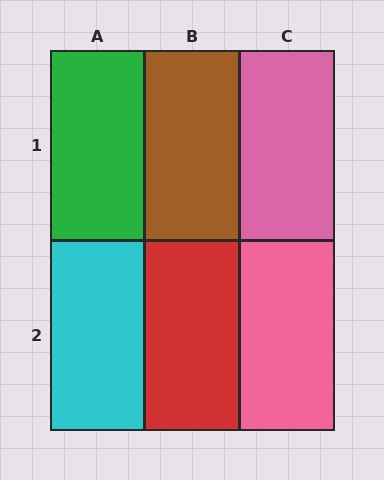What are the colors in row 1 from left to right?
Green, brown, pink.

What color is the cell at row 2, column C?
Pink.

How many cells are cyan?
1 cell is cyan.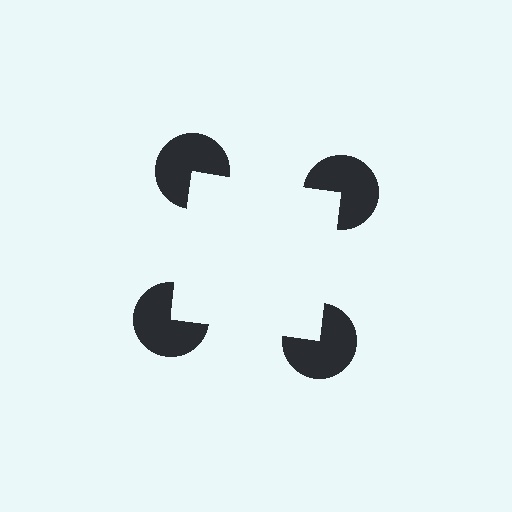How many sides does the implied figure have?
4 sides.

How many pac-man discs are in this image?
There are 4 — one at each vertex of the illusory square.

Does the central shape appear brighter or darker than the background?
It typically appears slightly brighter than the background, even though no actual brightness change is drawn.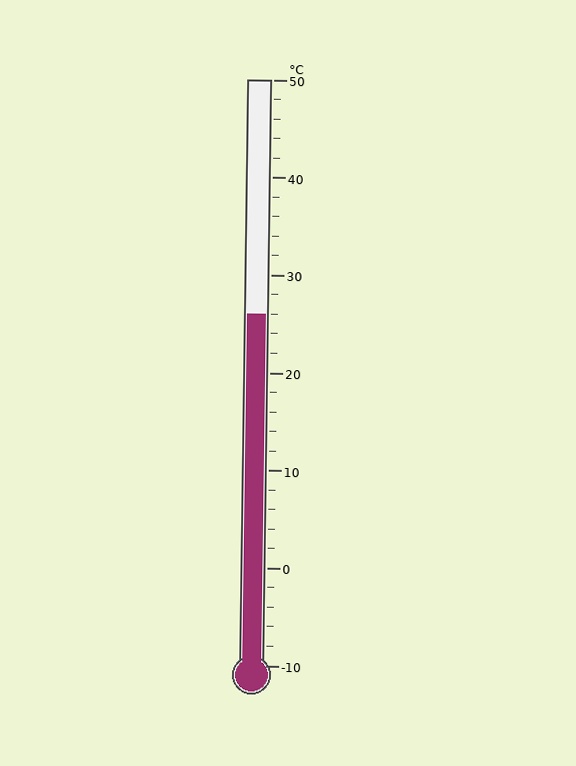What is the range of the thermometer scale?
The thermometer scale ranges from -10°C to 50°C.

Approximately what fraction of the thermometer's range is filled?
The thermometer is filled to approximately 60% of its range.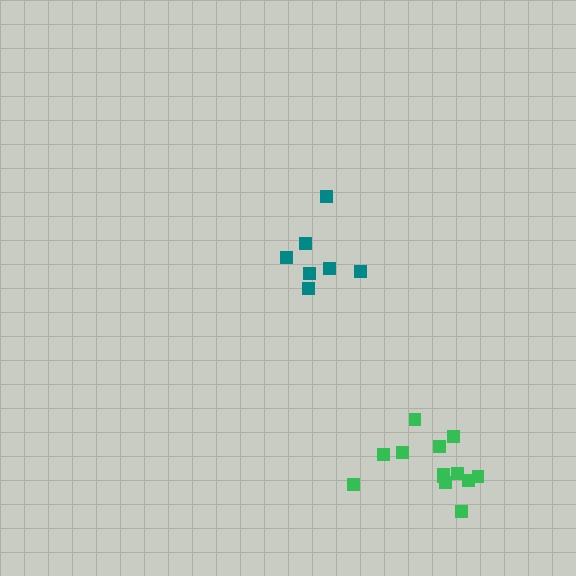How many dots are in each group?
Group 1: 7 dots, Group 2: 13 dots (20 total).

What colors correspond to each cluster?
The clusters are colored: teal, green.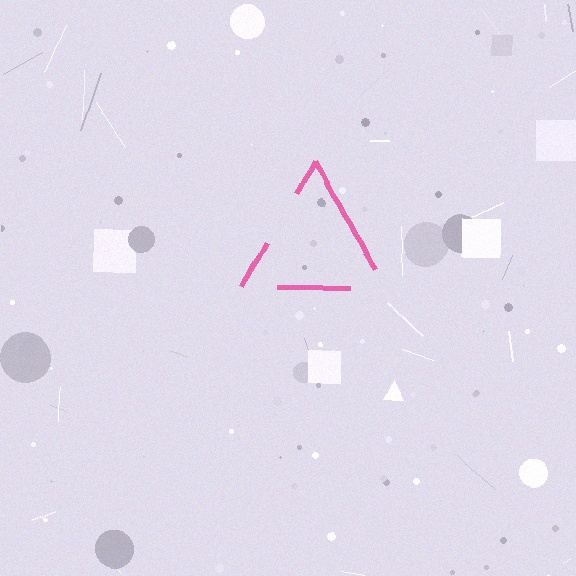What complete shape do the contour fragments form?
The contour fragments form a triangle.